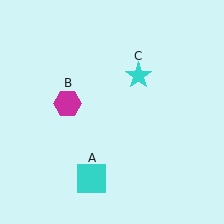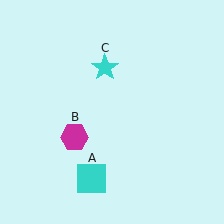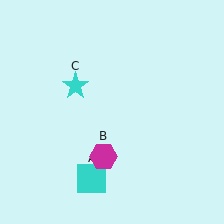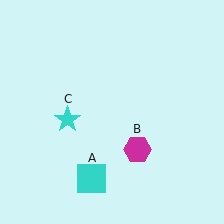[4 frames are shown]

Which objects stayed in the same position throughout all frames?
Cyan square (object A) remained stationary.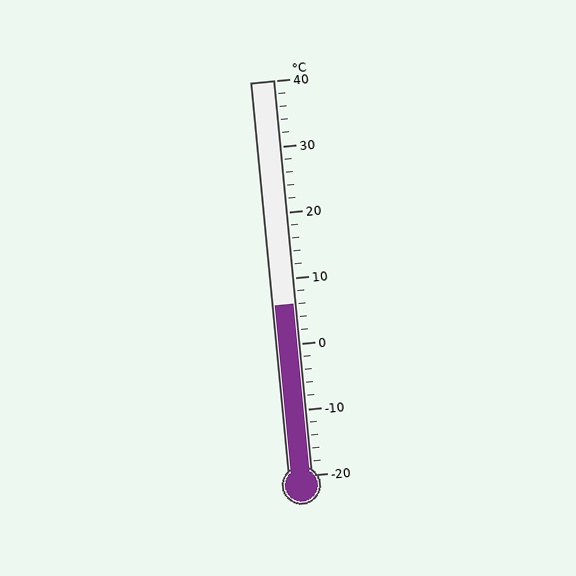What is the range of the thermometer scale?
The thermometer scale ranges from -20°C to 40°C.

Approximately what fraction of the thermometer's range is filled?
The thermometer is filled to approximately 45% of its range.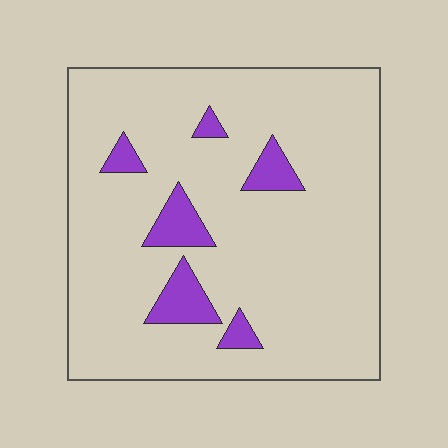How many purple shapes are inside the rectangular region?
6.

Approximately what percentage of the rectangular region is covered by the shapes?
Approximately 10%.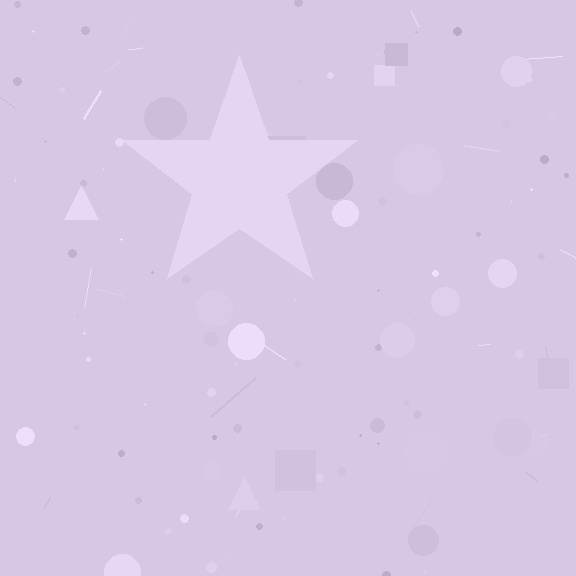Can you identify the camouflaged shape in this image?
The camouflaged shape is a star.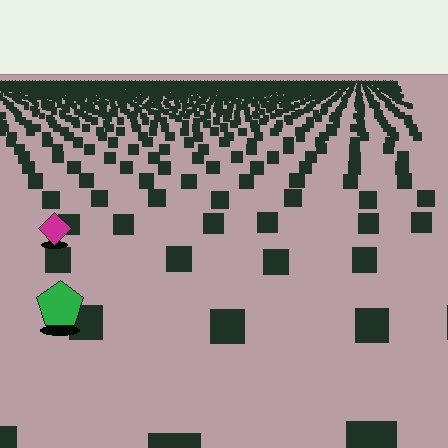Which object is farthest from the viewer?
The magenta diamond is farthest from the viewer. It appears smaller and the ground texture around it is denser.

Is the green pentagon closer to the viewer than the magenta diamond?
Yes. The green pentagon is closer — you can tell from the texture gradient: the ground texture is coarser near it.